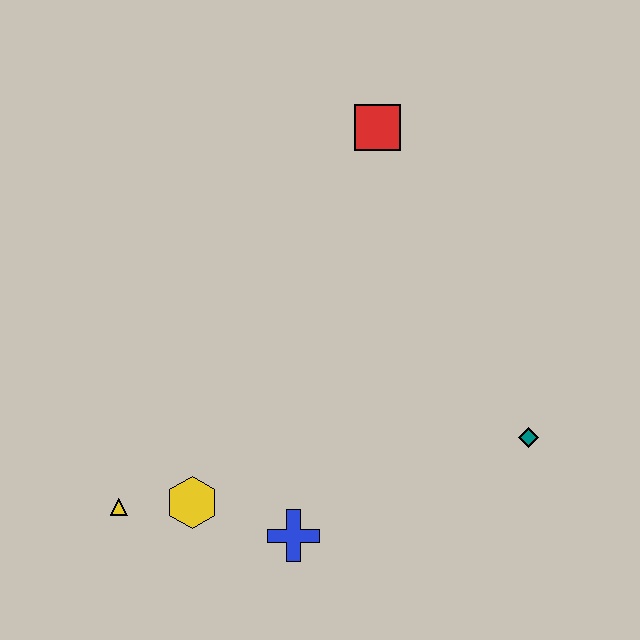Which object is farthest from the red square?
The yellow triangle is farthest from the red square.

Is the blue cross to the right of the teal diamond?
No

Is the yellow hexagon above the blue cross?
Yes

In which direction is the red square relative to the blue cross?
The red square is above the blue cross.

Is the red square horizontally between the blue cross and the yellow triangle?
No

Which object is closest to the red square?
The teal diamond is closest to the red square.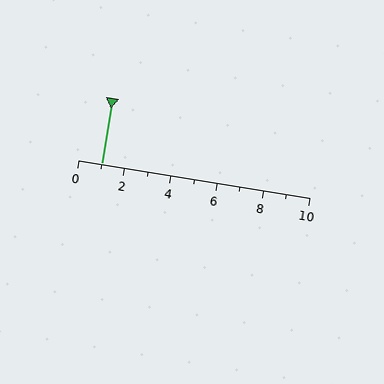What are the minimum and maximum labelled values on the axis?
The axis runs from 0 to 10.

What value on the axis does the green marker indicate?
The marker indicates approximately 1.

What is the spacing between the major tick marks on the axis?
The major ticks are spaced 2 apart.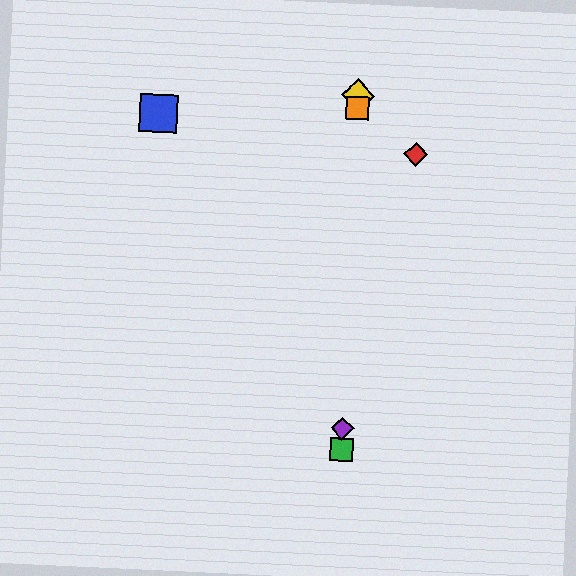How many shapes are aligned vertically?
4 shapes (the green square, the yellow diamond, the purple diamond, the orange square) are aligned vertically.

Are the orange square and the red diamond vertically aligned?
No, the orange square is at x≈357 and the red diamond is at x≈416.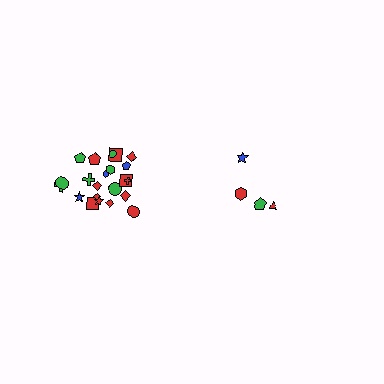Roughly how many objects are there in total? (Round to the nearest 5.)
Roughly 25 objects in total.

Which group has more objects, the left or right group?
The left group.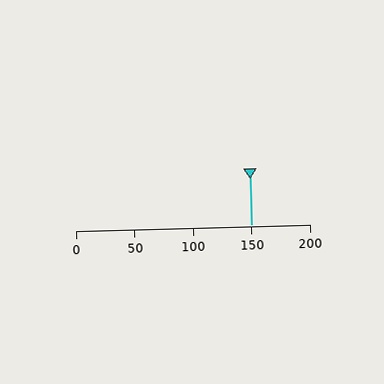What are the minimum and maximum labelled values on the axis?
The axis runs from 0 to 200.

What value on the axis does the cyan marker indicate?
The marker indicates approximately 150.